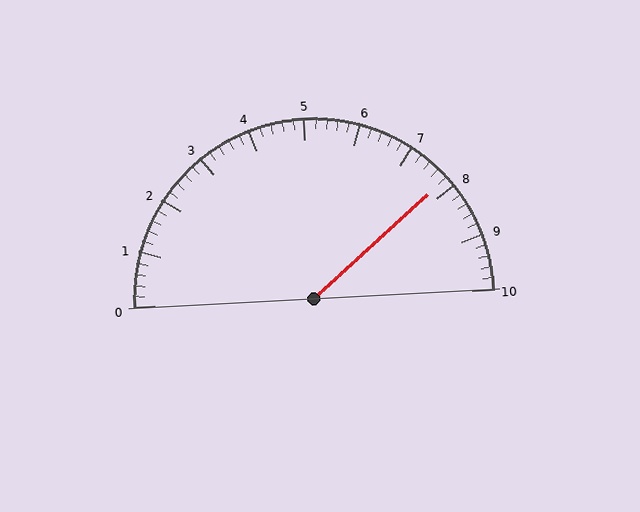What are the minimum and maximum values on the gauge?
The gauge ranges from 0 to 10.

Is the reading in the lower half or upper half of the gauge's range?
The reading is in the upper half of the range (0 to 10).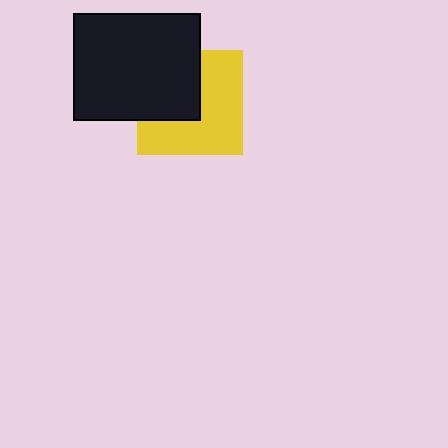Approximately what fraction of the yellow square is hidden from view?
Roughly 41% of the yellow square is hidden behind the black rectangle.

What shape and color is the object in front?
The object in front is a black rectangle.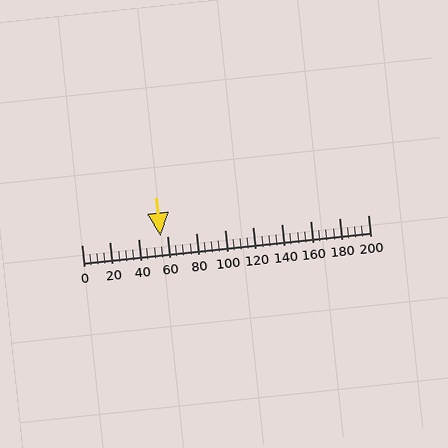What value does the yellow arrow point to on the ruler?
The yellow arrow points to approximately 55.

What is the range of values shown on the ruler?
The ruler shows values from 0 to 200.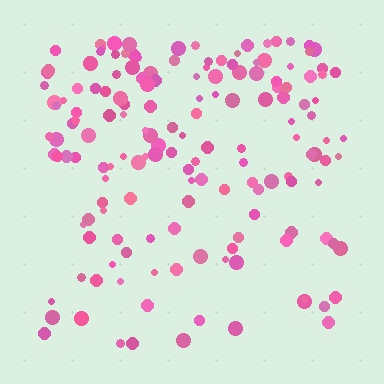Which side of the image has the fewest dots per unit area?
The bottom.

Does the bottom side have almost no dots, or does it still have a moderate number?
Still a moderate number, just noticeably fewer than the top.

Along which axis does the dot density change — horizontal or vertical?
Vertical.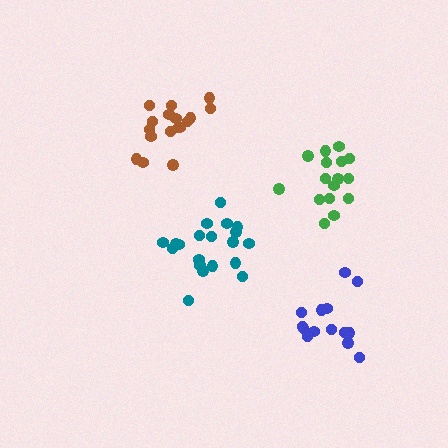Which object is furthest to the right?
The green cluster is rightmost.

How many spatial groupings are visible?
There are 4 spatial groupings.